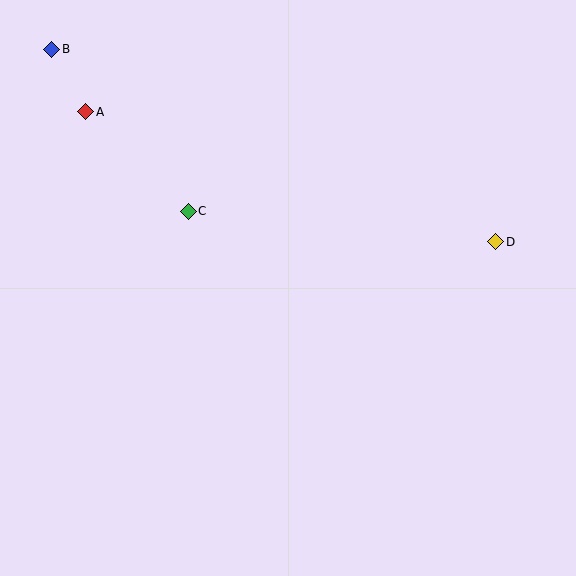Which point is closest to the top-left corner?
Point B is closest to the top-left corner.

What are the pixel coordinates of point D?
Point D is at (496, 242).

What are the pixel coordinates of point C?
Point C is at (188, 211).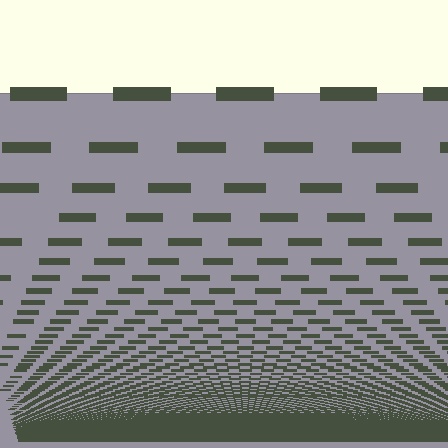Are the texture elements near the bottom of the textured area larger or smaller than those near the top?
Smaller. The gradient is inverted — elements near the bottom are smaller and denser.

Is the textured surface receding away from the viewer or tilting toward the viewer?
The surface appears to tilt toward the viewer. Texture elements get larger and sparser toward the top.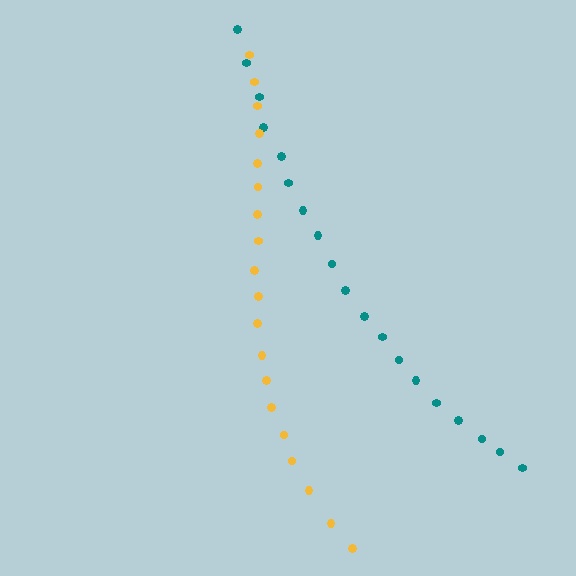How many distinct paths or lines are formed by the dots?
There are 2 distinct paths.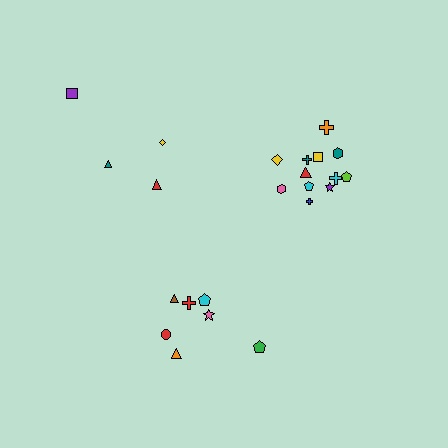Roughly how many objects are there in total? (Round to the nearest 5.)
Roughly 25 objects in total.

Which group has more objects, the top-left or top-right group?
The top-right group.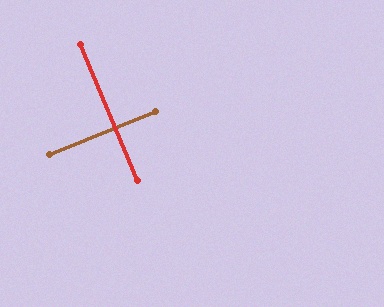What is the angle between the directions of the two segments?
Approximately 90 degrees.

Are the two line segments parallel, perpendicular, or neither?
Perpendicular — they meet at approximately 90°.